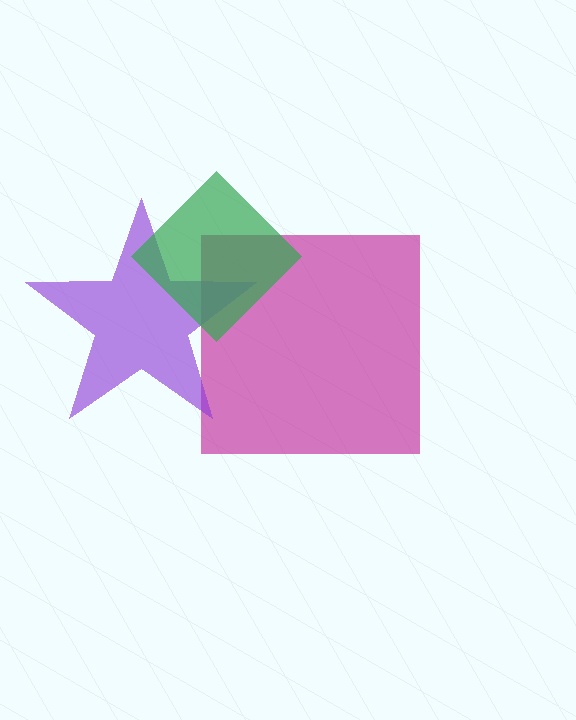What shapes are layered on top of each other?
The layered shapes are: a magenta square, a purple star, a green diamond.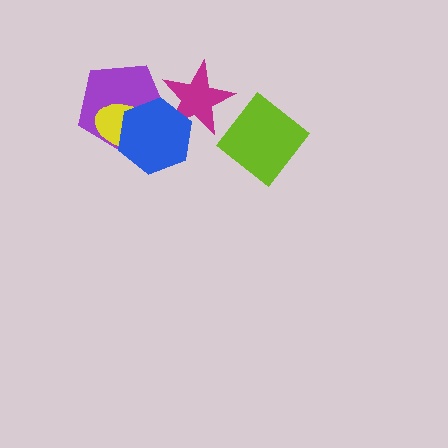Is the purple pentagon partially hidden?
Yes, it is partially covered by another shape.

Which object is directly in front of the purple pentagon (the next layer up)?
The yellow ellipse is directly in front of the purple pentagon.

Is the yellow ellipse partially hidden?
Yes, it is partially covered by another shape.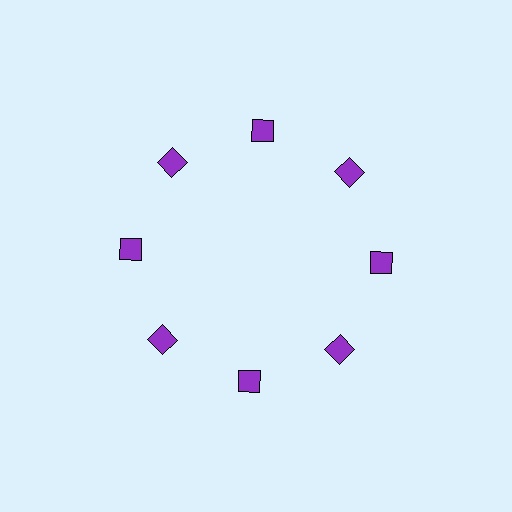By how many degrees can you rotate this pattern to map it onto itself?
The pattern maps onto itself every 45 degrees of rotation.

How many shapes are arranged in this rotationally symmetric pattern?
There are 8 shapes, arranged in 8 groups of 1.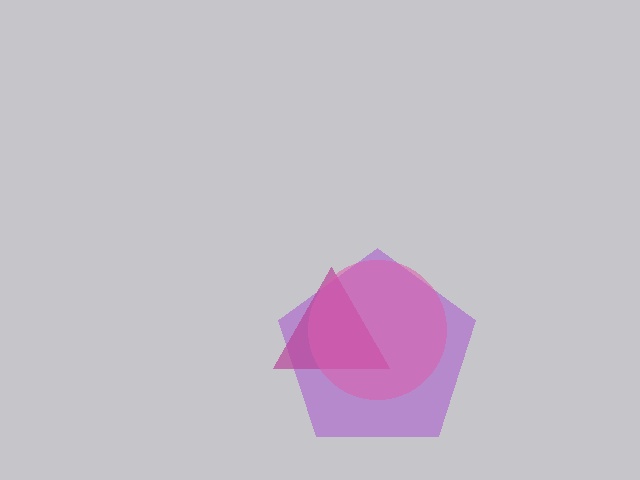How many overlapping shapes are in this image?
There are 3 overlapping shapes in the image.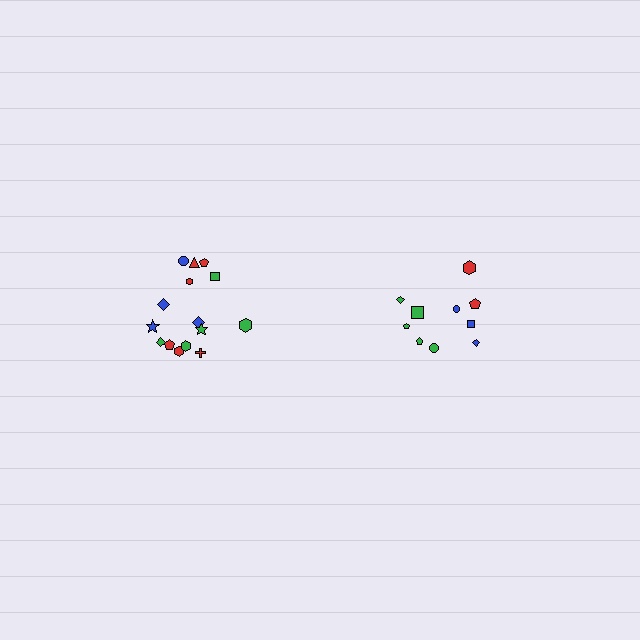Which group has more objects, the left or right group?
The left group.